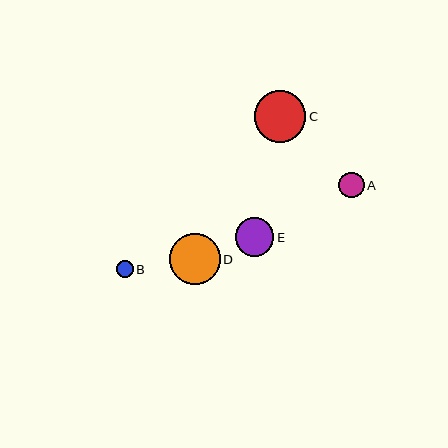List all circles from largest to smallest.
From largest to smallest: C, D, E, A, B.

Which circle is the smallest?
Circle B is the smallest with a size of approximately 17 pixels.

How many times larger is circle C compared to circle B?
Circle C is approximately 3.0 times the size of circle B.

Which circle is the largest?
Circle C is the largest with a size of approximately 52 pixels.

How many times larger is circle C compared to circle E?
Circle C is approximately 1.3 times the size of circle E.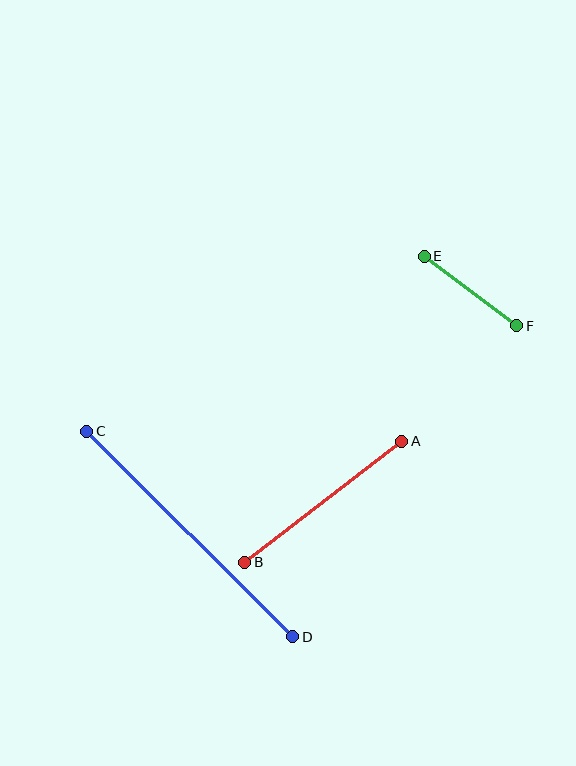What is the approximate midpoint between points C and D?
The midpoint is at approximately (190, 534) pixels.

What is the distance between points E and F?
The distance is approximately 116 pixels.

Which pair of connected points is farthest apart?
Points C and D are farthest apart.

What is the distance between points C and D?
The distance is approximately 291 pixels.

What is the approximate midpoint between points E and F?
The midpoint is at approximately (470, 291) pixels.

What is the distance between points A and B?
The distance is approximately 198 pixels.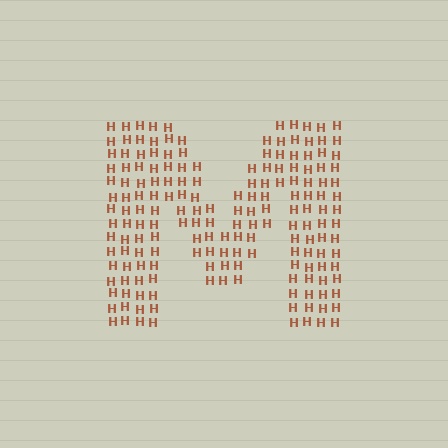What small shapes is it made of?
It is made of small letter H's.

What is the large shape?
The large shape is the letter M.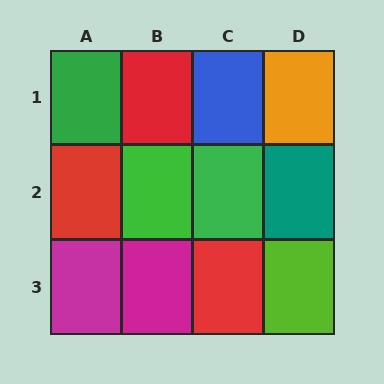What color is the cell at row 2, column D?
Teal.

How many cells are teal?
1 cell is teal.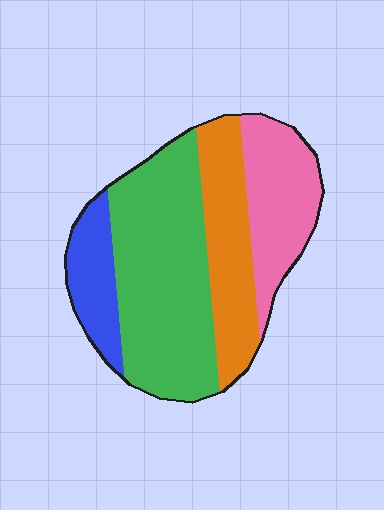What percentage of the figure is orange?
Orange takes up about one fifth (1/5) of the figure.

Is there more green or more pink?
Green.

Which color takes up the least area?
Blue, at roughly 15%.